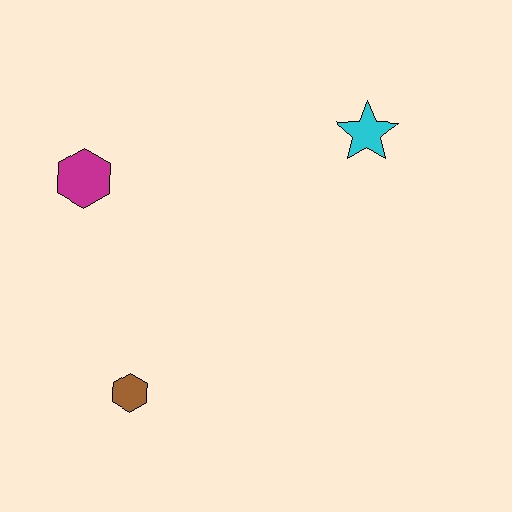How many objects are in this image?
There are 3 objects.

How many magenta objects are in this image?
There is 1 magenta object.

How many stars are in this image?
There is 1 star.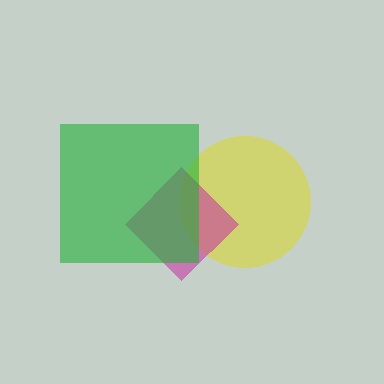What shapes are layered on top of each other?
The layered shapes are: a yellow circle, a magenta diamond, a green square.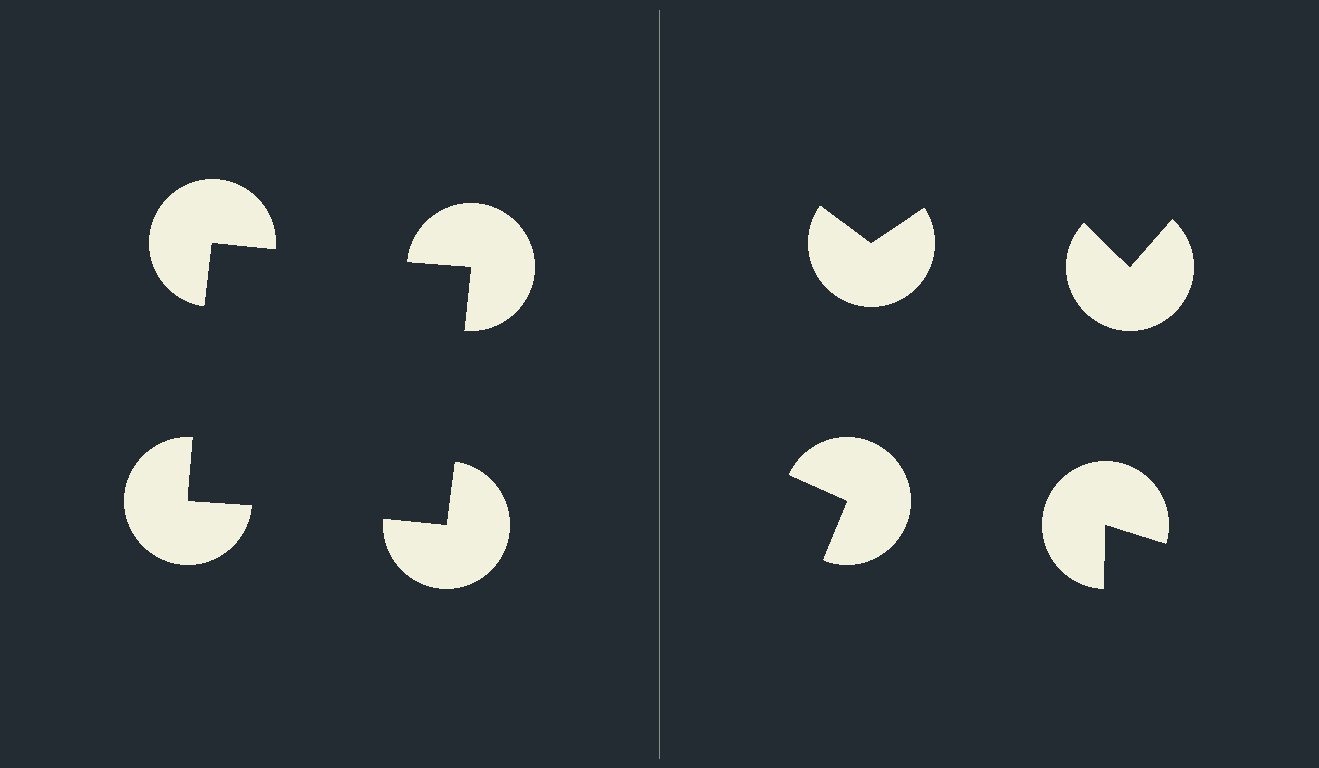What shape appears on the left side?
An illusory square.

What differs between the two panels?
The pac-man discs are positioned identically on both sides; only the wedge orientations differ. On the left they align to a square; on the right they are misaligned.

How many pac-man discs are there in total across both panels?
8 — 4 on each side.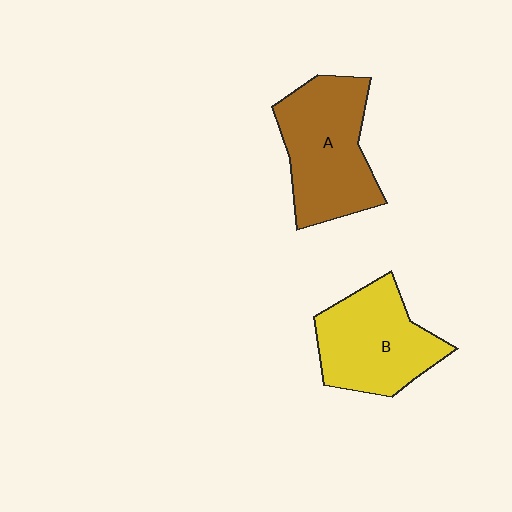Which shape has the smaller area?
Shape B (yellow).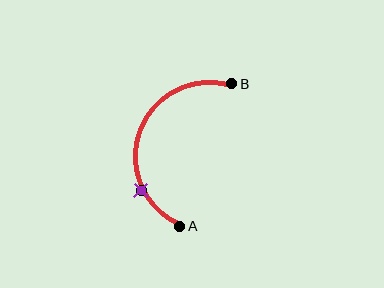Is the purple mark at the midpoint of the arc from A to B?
No. The purple mark lies on the arc but is closer to endpoint A. The arc midpoint would be at the point on the curve equidistant along the arc from both A and B.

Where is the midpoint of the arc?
The arc midpoint is the point on the curve farthest from the straight line joining A and B. It sits to the left of that line.